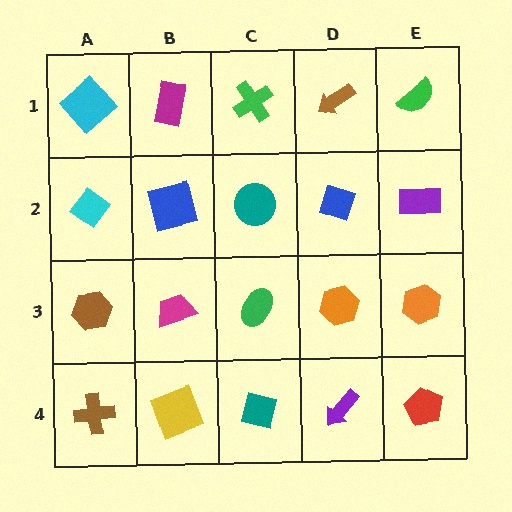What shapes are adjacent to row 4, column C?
A green ellipse (row 3, column C), a yellow square (row 4, column B), a purple arrow (row 4, column D).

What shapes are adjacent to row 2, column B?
A magenta rectangle (row 1, column B), a magenta trapezoid (row 3, column B), a cyan diamond (row 2, column A), a teal circle (row 2, column C).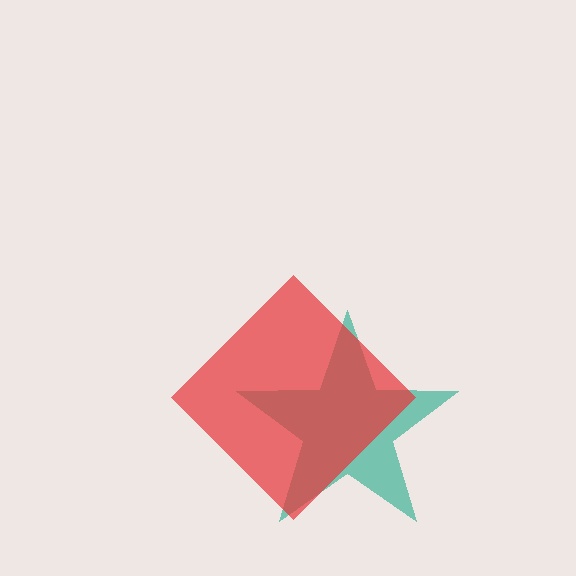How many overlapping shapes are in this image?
There are 2 overlapping shapes in the image.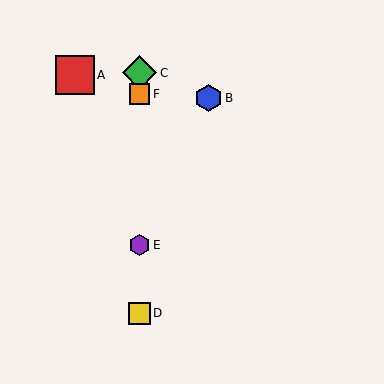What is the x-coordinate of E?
Object E is at x≈139.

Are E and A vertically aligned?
No, E is at x≈139 and A is at x≈75.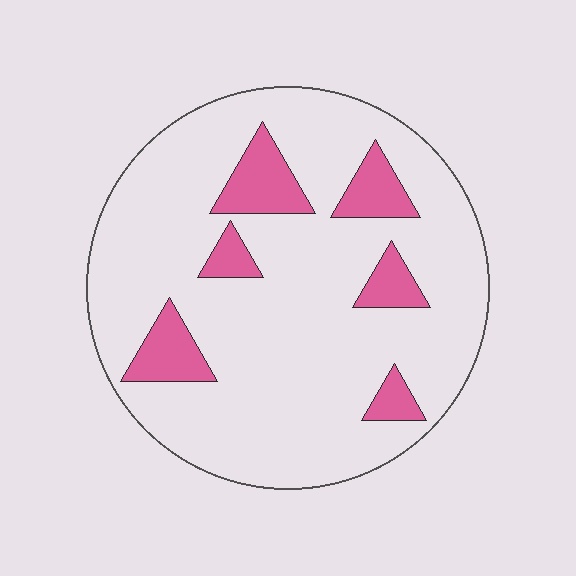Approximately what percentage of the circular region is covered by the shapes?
Approximately 15%.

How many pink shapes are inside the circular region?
6.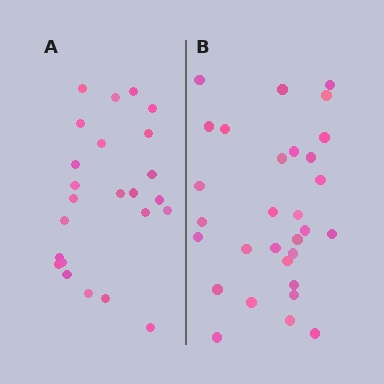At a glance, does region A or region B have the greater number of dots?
Region B (the right region) has more dots.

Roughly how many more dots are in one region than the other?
Region B has about 6 more dots than region A.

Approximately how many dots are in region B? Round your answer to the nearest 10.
About 30 dots.